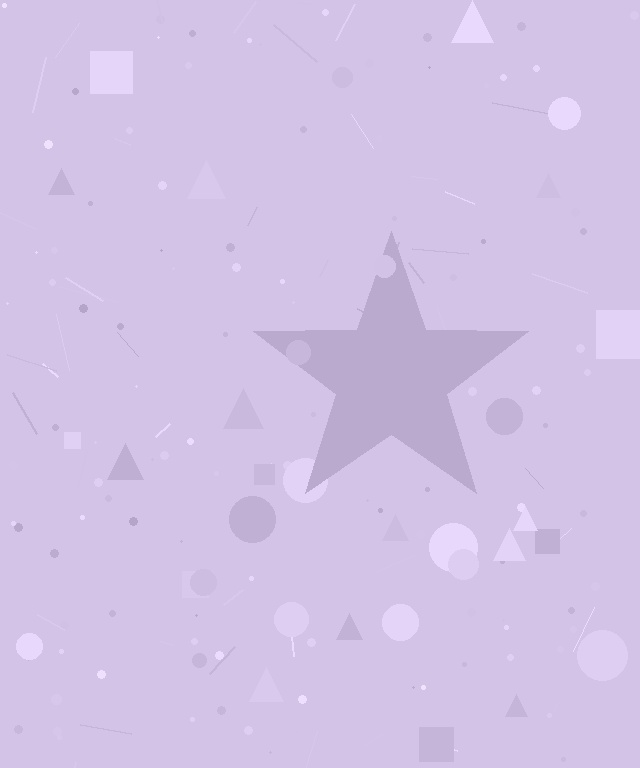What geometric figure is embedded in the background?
A star is embedded in the background.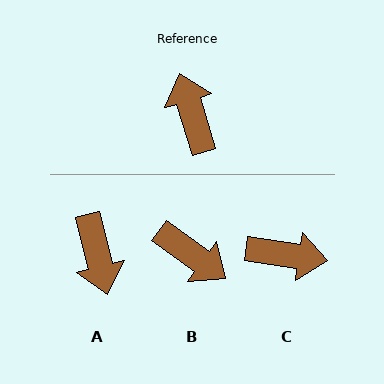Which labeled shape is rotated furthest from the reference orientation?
A, about 177 degrees away.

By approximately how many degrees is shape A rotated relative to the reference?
Approximately 177 degrees counter-clockwise.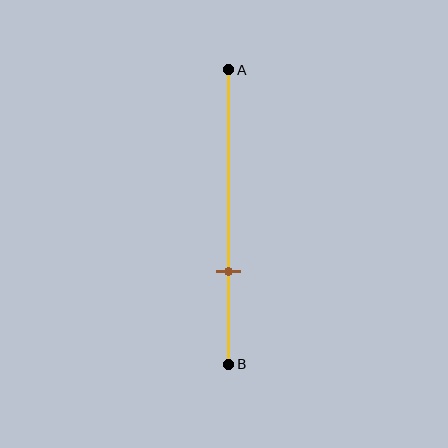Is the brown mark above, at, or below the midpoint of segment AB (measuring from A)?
The brown mark is below the midpoint of segment AB.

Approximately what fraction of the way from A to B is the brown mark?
The brown mark is approximately 70% of the way from A to B.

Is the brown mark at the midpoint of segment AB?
No, the mark is at about 70% from A, not at the 50% midpoint.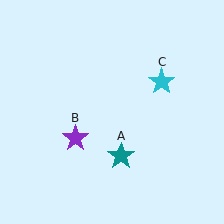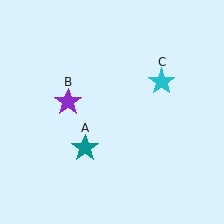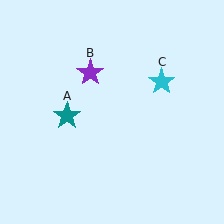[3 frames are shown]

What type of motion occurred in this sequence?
The teal star (object A), purple star (object B) rotated clockwise around the center of the scene.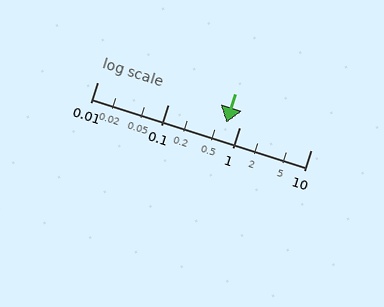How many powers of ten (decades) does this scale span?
The scale spans 3 decades, from 0.01 to 10.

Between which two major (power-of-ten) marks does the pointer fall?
The pointer is between 0.1 and 1.